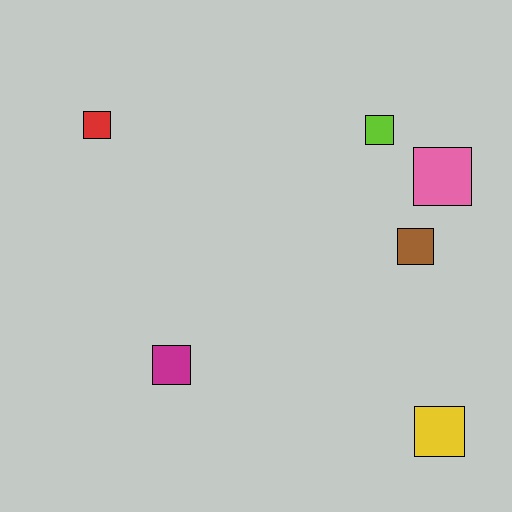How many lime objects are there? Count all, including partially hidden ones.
There is 1 lime object.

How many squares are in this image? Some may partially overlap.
There are 6 squares.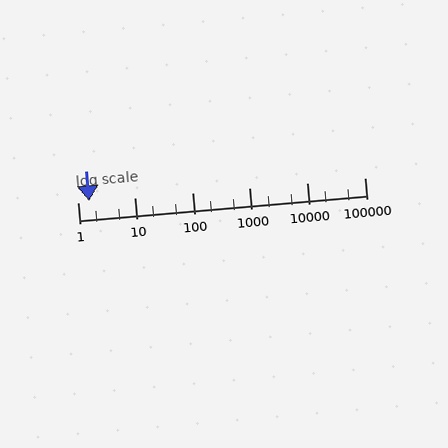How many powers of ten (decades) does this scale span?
The scale spans 5 decades, from 1 to 100000.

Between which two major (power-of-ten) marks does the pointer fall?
The pointer is between 1 and 10.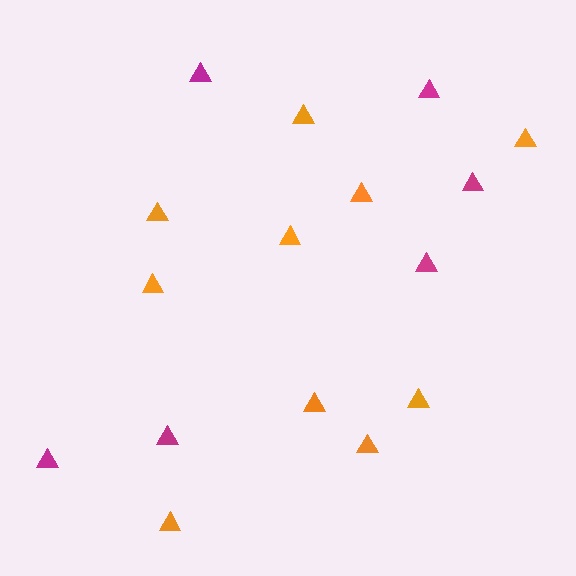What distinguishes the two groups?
There are 2 groups: one group of orange triangles (10) and one group of magenta triangles (6).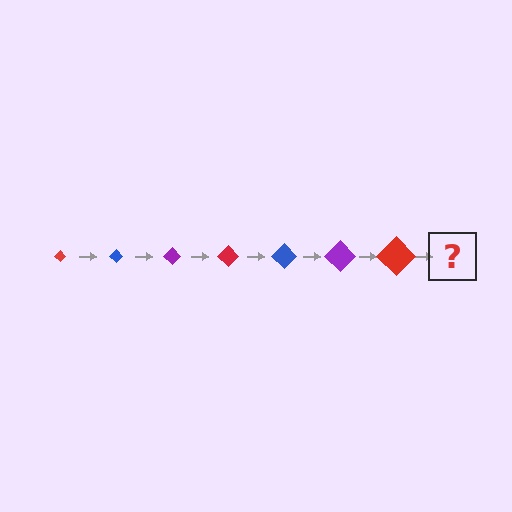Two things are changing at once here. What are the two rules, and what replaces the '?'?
The two rules are that the diamond grows larger each step and the color cycles through red, blue, and purple. The '?' should be a blue diamond, larger than the previous one.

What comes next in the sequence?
The next element should be a blue diamond, larger than the previous one.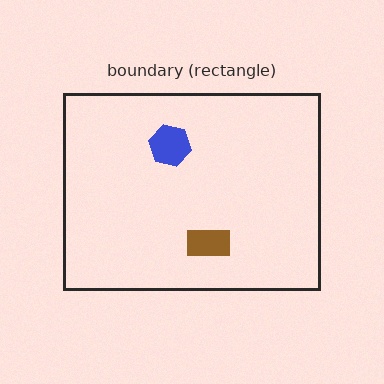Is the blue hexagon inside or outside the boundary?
Inside.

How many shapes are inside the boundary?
2 inside, 0 outside.